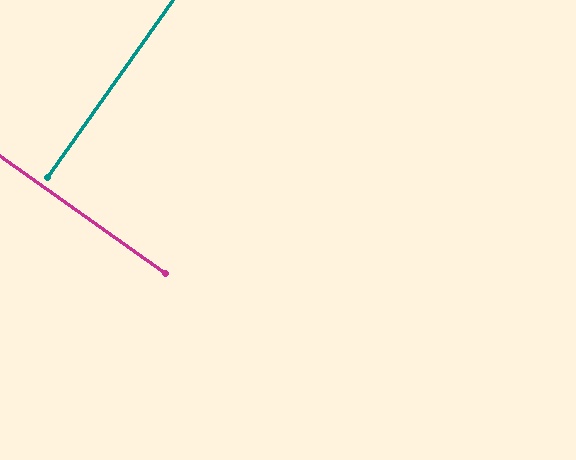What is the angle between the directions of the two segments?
Approximately 90 degrees.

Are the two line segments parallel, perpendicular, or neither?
Perpendicular — they meet at approximately 90°.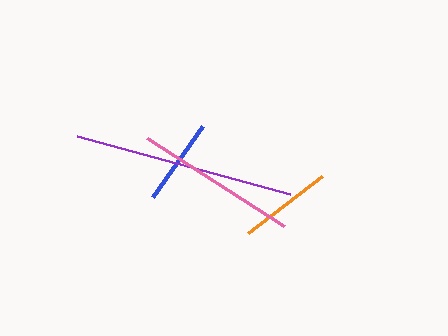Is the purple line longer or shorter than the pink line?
The purple line is longer than the pink line.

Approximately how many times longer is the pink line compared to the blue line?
The pink line is approximately 1.9 times the length of the blue line.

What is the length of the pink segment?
The pink segment is approximately 163 pixels long.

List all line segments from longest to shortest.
From longest to shortest: purple, pink, orange, blue.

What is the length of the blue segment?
The blue segment is approximately 87 pixels long.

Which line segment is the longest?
The purple line is the longest at approximately 221 pixels.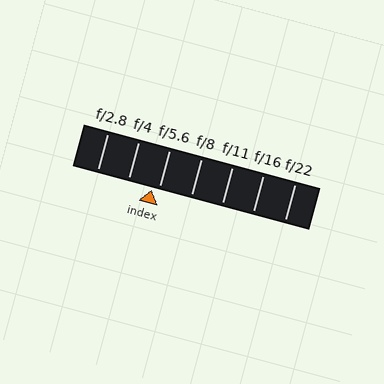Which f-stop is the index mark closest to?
The index mark is closest to f/5.6.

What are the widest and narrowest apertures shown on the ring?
The widest aperture shown is f/2.8 and the narrowest is f/22.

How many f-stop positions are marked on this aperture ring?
There are 7 f-stop positions marked.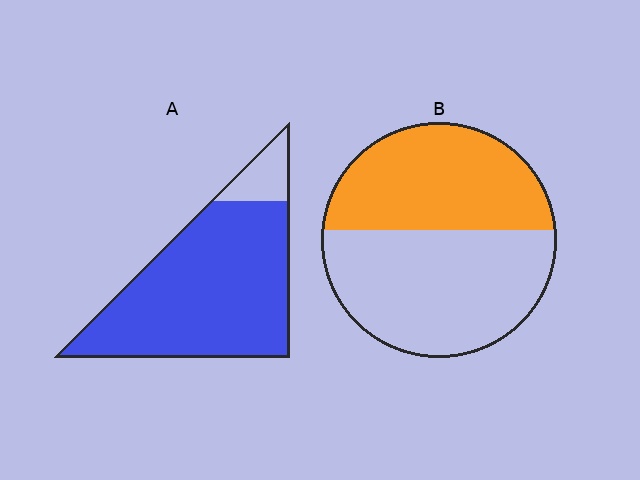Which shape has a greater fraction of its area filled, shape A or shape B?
Shape A.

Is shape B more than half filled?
No.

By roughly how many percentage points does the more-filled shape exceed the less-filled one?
By roughly 45 percentage points (A over B).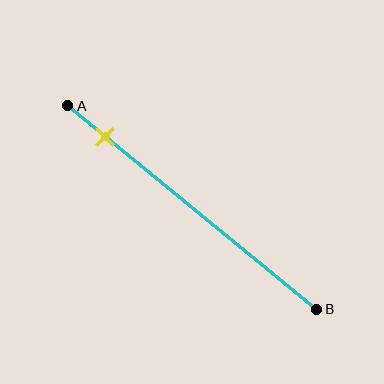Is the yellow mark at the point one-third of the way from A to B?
No, the mark is at about 15% from A, not at the 33% one-third point.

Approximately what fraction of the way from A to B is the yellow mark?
The yellow mark is approximately 15% of the way from A to B.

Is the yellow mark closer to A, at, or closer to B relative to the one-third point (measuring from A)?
The yellow mark is closer to point A than the one-third point of segment AB.